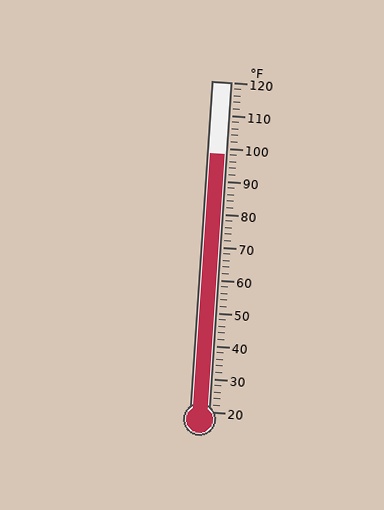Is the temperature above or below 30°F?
The temperature is above 30°F.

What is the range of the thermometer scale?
The thermometer scale ranges from 20°F to 120°F.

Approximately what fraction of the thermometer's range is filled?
The thermometer is filled to approximately 80% of its range.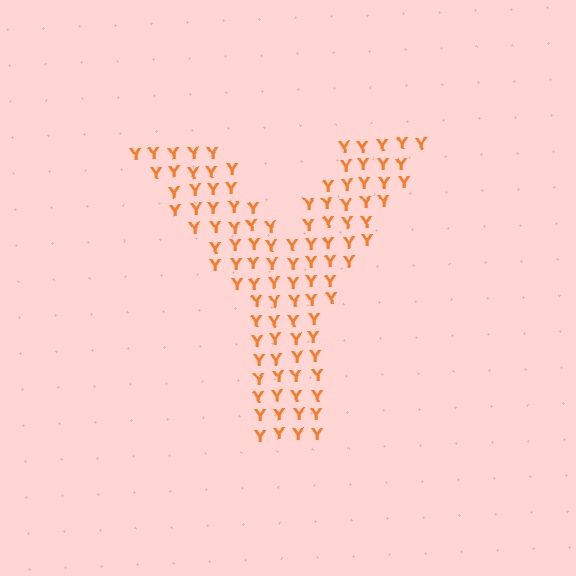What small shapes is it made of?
It is made of small letter Y's.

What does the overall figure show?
The overall figure shows the letter Y.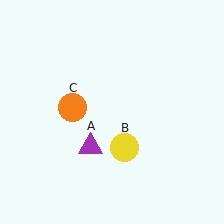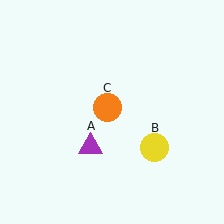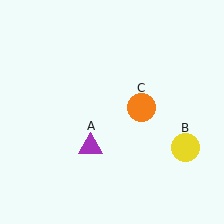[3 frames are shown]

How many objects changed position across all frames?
2 objects changed position: yellow circle (object B), orange circle (object C).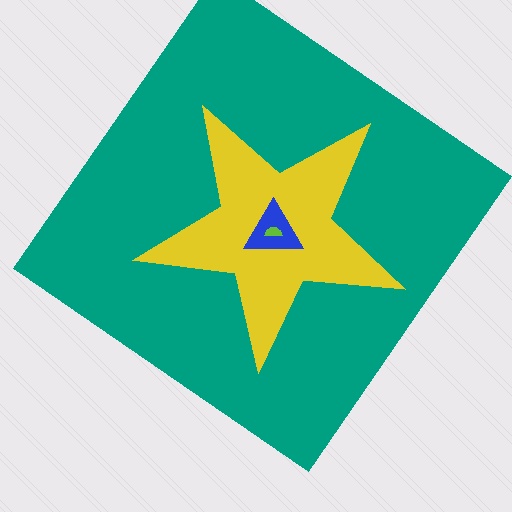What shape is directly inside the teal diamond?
The yellow star.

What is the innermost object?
The lime semicircle.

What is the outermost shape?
The teal diamond.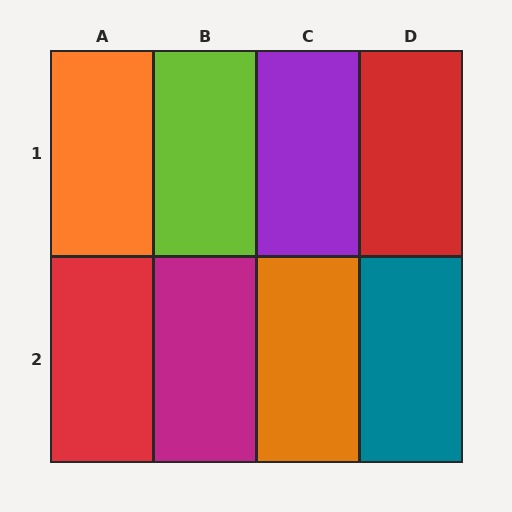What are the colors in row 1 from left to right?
Orange, lime, purple, red.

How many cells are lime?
1 cell is lime.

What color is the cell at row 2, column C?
Orange.